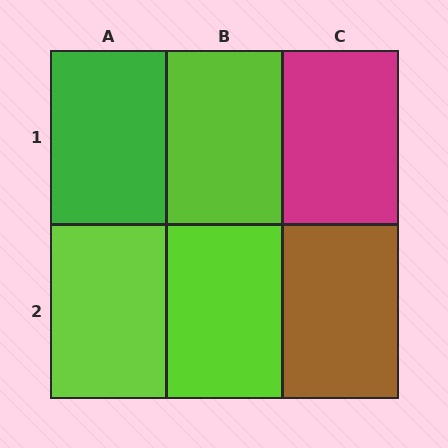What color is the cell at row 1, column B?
Lime.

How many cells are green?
1 cell is green.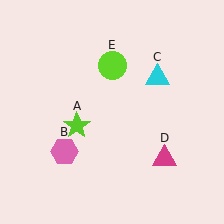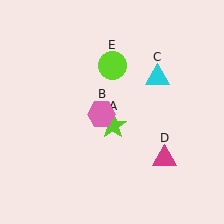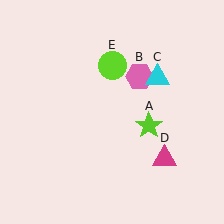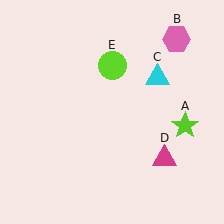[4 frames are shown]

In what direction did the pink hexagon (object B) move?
The pink hexagon (object B) moved up and to the right.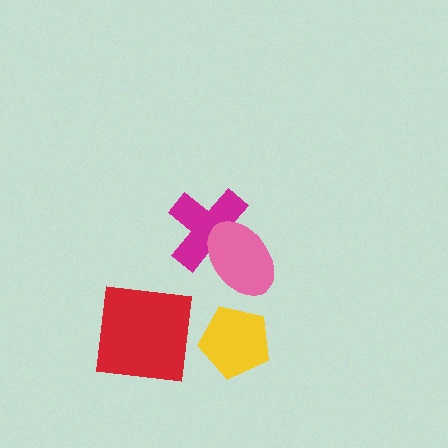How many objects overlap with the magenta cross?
1 object overlaps with the magenta cross.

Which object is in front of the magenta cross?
The pink ellipse is in front of the magenta cross.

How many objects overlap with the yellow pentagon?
0 objects overlap with the yellow pentagon.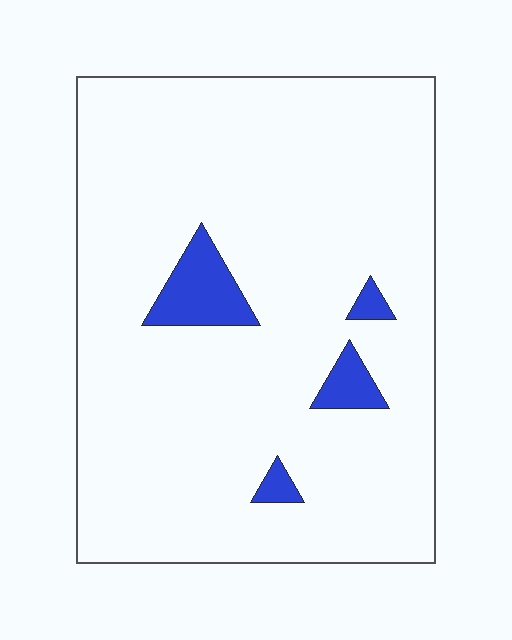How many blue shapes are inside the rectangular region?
4.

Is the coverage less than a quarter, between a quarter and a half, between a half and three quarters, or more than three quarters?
Less than a quarter.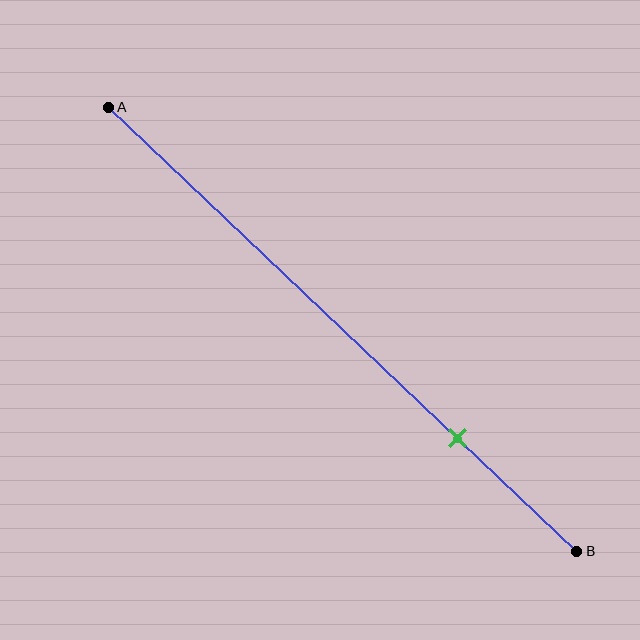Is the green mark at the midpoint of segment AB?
No, the mark is at about 75% from A, not at the 50% midpoint.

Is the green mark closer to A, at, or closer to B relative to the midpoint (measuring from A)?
The green mark is closer to point B than the midpoint of segment AB.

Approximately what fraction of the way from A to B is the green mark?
The green mark is approximately 75% of the way from A to B.